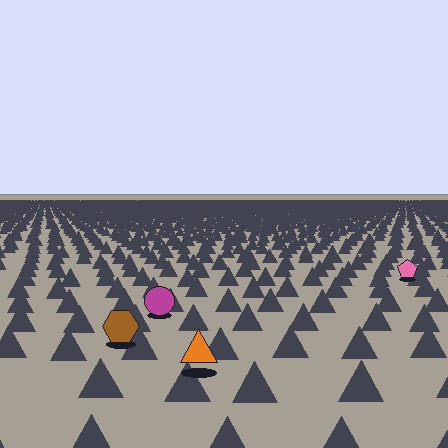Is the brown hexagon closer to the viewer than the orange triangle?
No. The orange triangle is closer — you can tell from the texture gradient: the ground texture is coarser near it.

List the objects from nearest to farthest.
From nearest to farthest: the orange triangle, the brown hexagon, the magenta circle, the pink pentagon.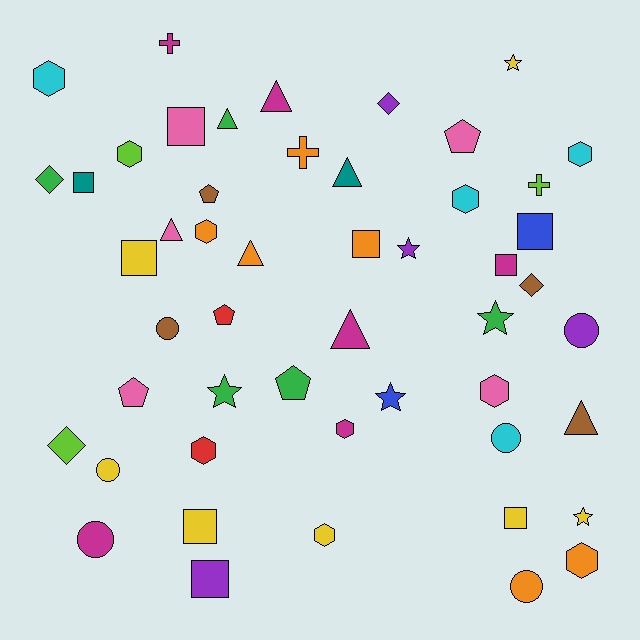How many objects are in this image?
There are 50 objects.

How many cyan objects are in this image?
There are 4 cyan objects.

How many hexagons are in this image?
There are 10 hexagons.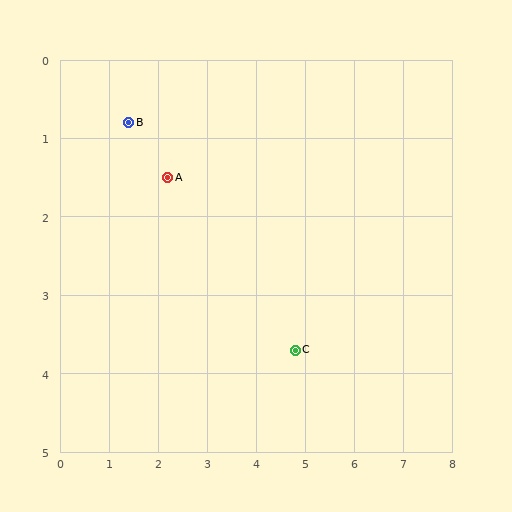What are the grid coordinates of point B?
Point B is at approximately (1.4, 0.8).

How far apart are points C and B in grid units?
Points C and B are about 4.5 grid units apart.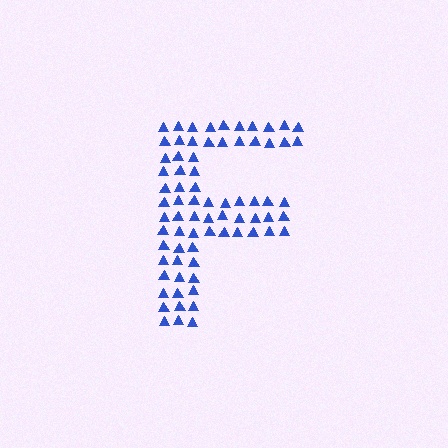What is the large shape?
The large shape is the letter F.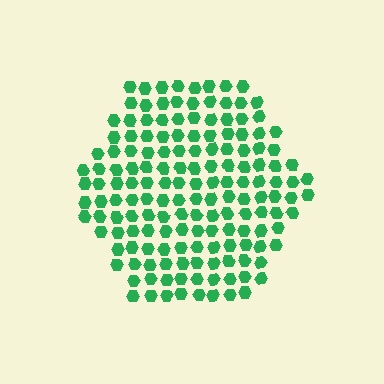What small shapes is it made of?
It is made of small hexagons.